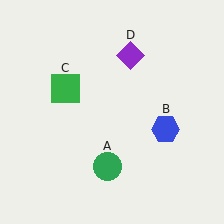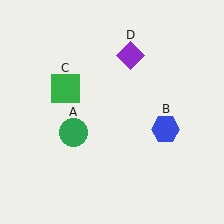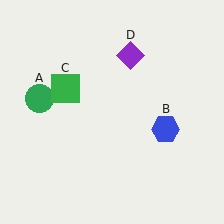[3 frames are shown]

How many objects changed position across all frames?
1 object changed position: green circle (object A).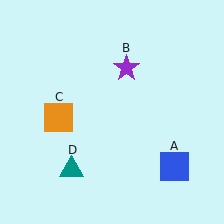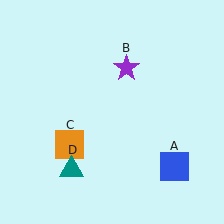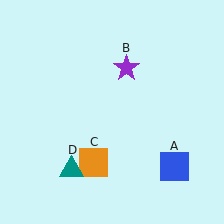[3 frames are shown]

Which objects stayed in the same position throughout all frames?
Blue square (object A) and purple star (object B) and teal triangle (object D) remained stationary.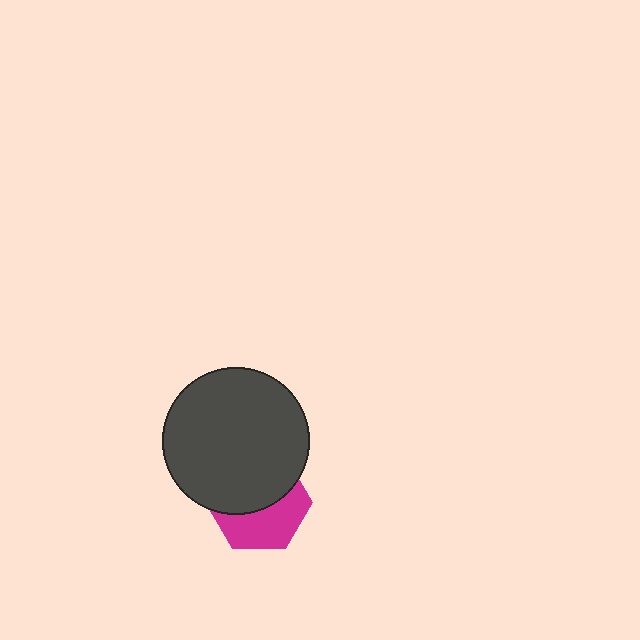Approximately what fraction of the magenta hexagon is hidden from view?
Roughly 54% of the magenta hexagon is hidden behind the dark gray circle.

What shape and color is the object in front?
The object in front is a dark gray circle.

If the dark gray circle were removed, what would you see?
You would see the complete magenta hexagon.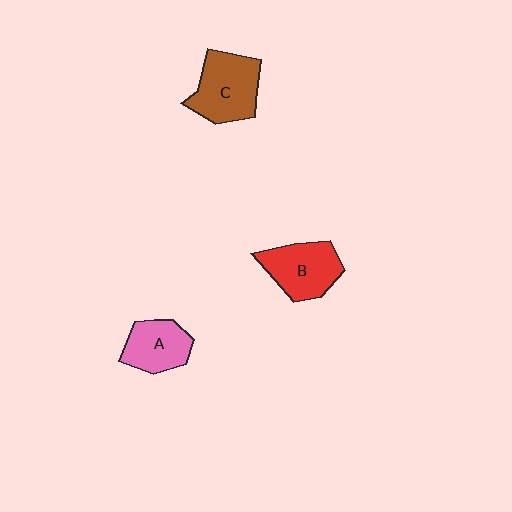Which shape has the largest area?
Shape C (brown).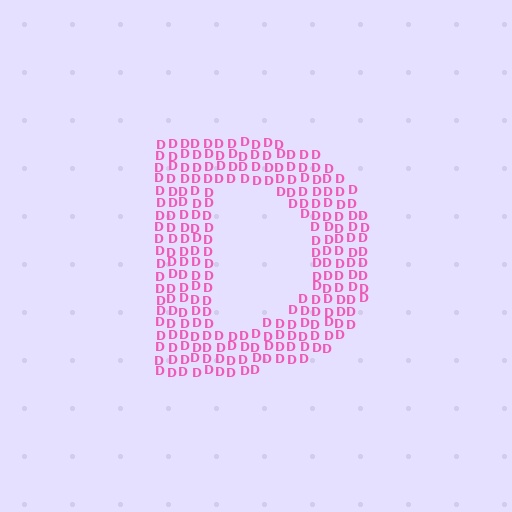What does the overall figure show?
The overall figure shows the letter D.